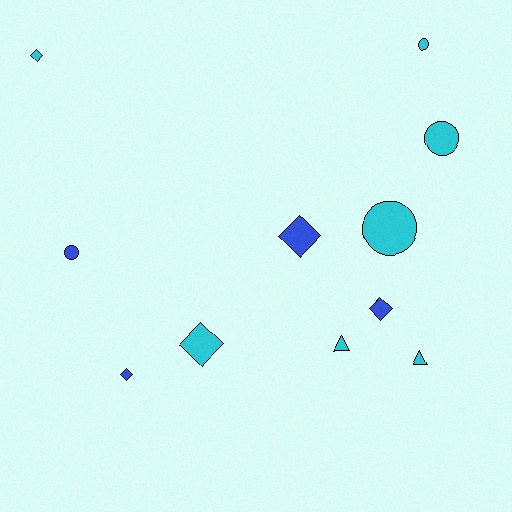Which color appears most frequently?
Cyan, with 7 objects.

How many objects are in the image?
There are 11 objects.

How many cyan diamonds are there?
There are 2 cyan diamonds.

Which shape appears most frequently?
Diamond, with 5 objects.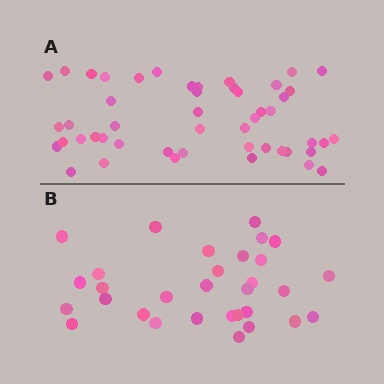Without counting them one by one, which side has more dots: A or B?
Region A (the top region) has more dots.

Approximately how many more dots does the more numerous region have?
Region A has approximately 20 more dots than region B.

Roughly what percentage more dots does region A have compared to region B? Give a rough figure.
About 60% more.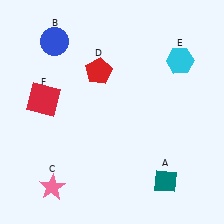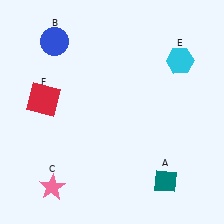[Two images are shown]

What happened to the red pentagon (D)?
The red pentagon (D) was removed in Image 2. It was in the top-left area of Image 1.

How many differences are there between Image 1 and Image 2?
There is 1 difference between the two images.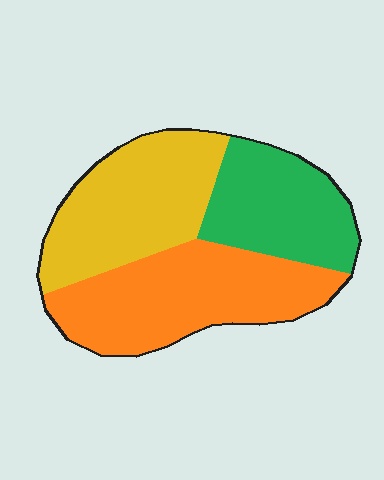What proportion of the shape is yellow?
Yellow covers 34% of the shape.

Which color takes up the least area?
Green, at roughly 25%.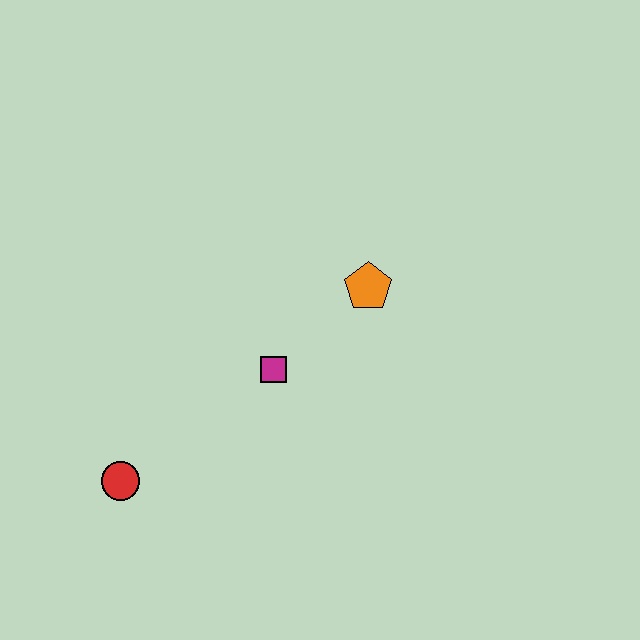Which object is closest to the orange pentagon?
The magenta square is closest to the orange pentagon.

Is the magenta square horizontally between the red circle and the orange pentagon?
Yes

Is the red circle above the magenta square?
No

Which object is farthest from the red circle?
The orange pentagon is farthest from the red circle.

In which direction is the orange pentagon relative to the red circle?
The orange pentagon is to the right of the red circle.